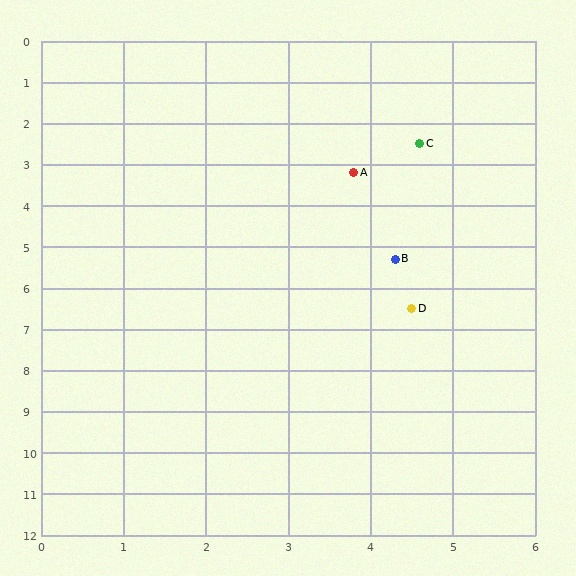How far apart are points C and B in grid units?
Points C and B are about 2.8 grid units apart.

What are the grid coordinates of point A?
Point A is at approximately (3.8, 3.2).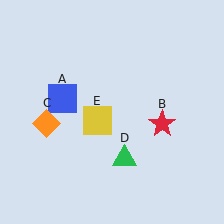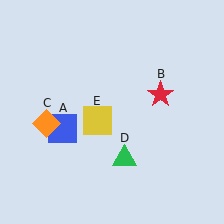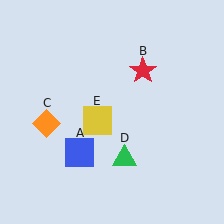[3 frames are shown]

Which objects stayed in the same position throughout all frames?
Orange diamond (object C) and green triangle (object D) and yellow square (object E) remained stationary.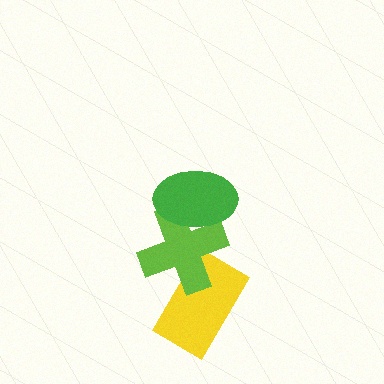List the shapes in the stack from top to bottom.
From top to bottom: the green ellipse, the lime cross, the yellow rectangle.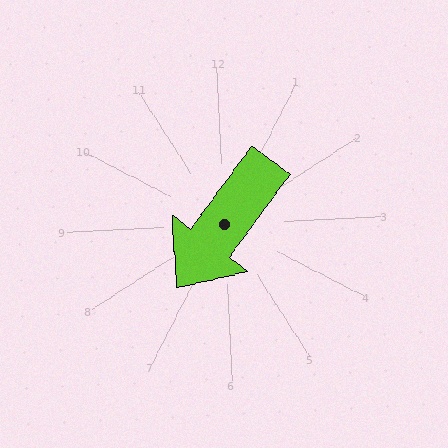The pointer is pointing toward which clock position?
Roughly 7 o'clock.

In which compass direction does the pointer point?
Southwest.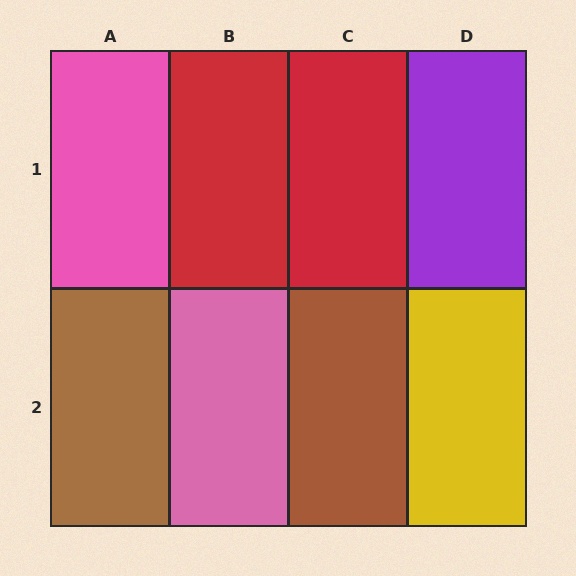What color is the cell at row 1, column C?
Red.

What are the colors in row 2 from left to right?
Brown, pink, brown, yellow.